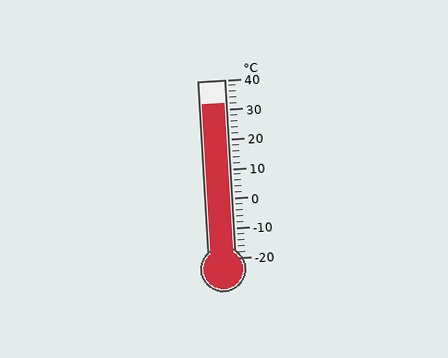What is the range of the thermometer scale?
The thermometer scale ranges from -20°C to 40°C.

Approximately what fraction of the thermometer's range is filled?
The thermometer is filled to approximately 85% of its range.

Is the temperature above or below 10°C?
The temperature is above 10°C.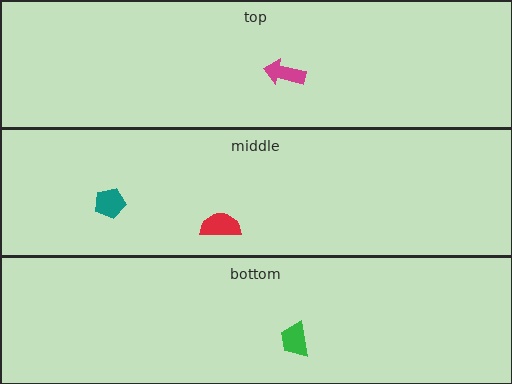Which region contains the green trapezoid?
The bottom region.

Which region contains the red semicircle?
The middle region.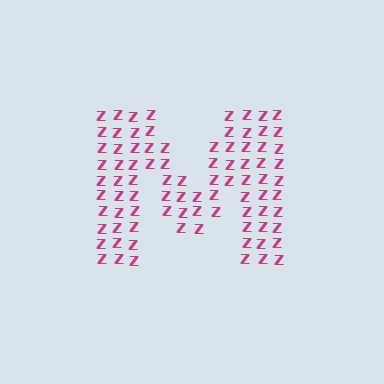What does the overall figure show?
The overall figure shows the letter M.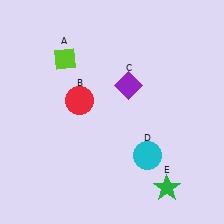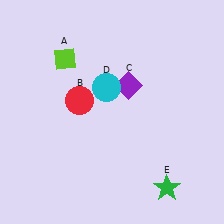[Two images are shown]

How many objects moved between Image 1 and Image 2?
1 object moved between the two images.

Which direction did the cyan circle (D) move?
The cyan circle (D) moved up.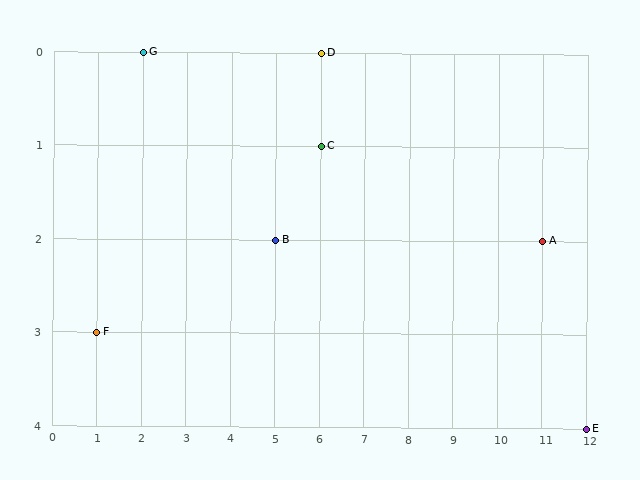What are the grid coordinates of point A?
Point A is at grid coordinates (11, 2).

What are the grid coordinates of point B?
Point B is at grid coordinates (5, 2).